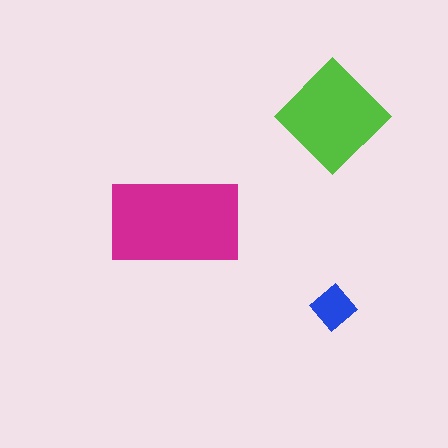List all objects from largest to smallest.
The magenta rectangle, the lime diamond, the blue diamond.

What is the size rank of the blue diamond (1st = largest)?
3rd.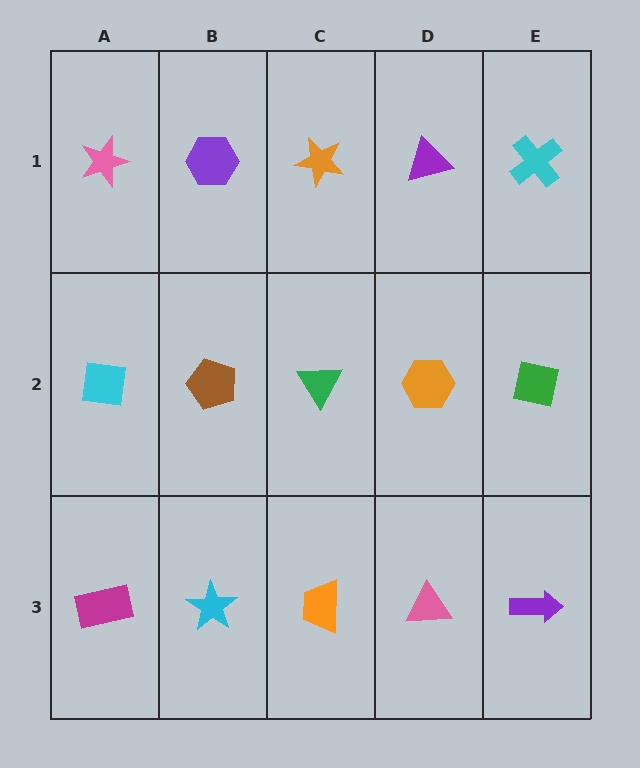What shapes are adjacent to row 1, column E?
A green square (row 2, column E), a purple triangle (row 1, column D).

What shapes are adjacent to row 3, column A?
A cyan square (row 2, column A), a cyan star (row 3, column B).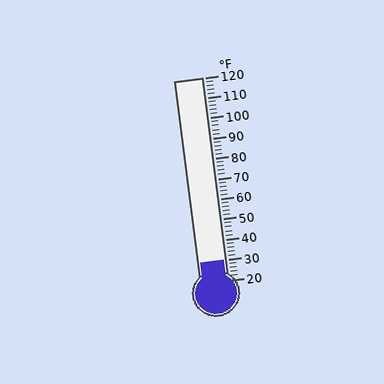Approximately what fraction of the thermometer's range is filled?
The thermometer is filled to approximately 10% of its range.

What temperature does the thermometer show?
The thermometer shows approximately 30°F.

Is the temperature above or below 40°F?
The temperature is below 40°F.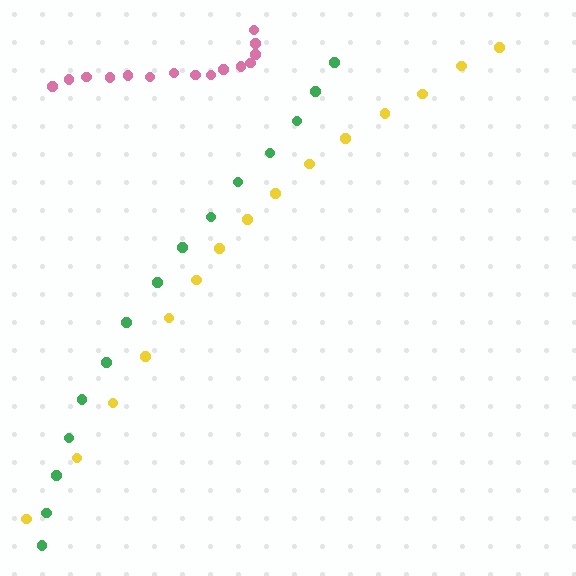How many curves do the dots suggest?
There are 3 distinct paths.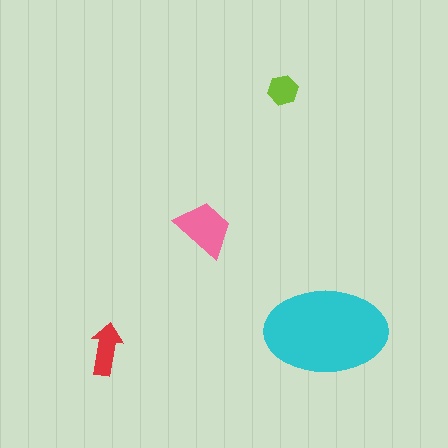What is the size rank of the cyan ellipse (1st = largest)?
1st.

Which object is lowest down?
The red arrow is bottommost.